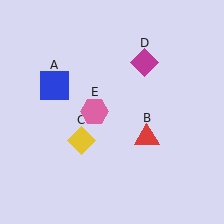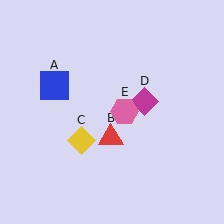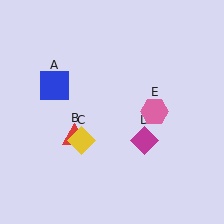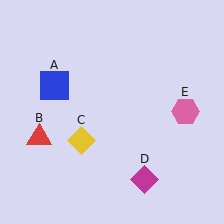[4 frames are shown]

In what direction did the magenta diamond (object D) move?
The magenta diamond (object D) moved down.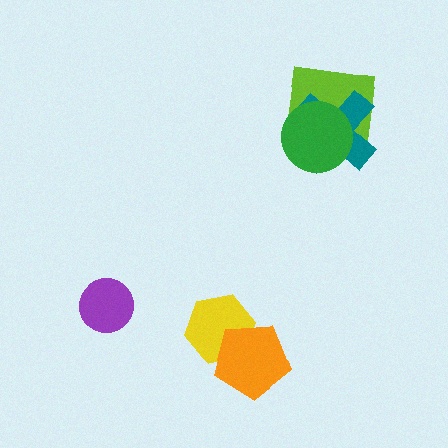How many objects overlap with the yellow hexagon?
1 object overlaps with the yellow hexagon.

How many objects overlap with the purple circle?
0 objects overlap with the purple circle.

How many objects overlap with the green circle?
2 objects overlap with the green circle.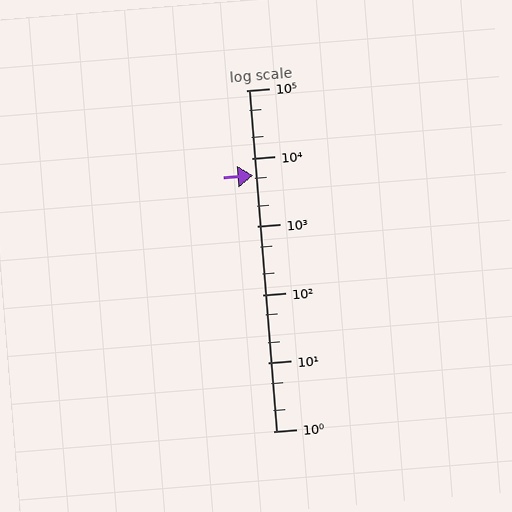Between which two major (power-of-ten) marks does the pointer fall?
The pointer is between 1000 and 10000.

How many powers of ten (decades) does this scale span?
The scale spans 5 decades, from 1 to 100000.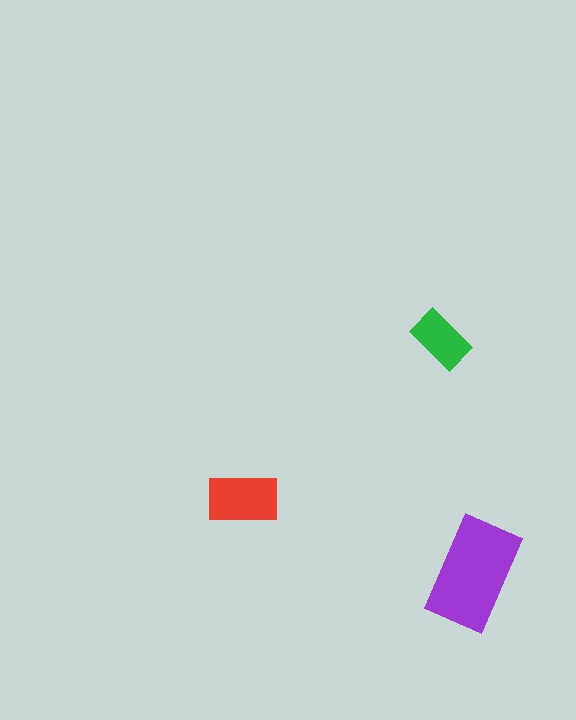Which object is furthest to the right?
The purple rectangle is rightmost.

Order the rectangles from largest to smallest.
the purple one, the red one, the green one.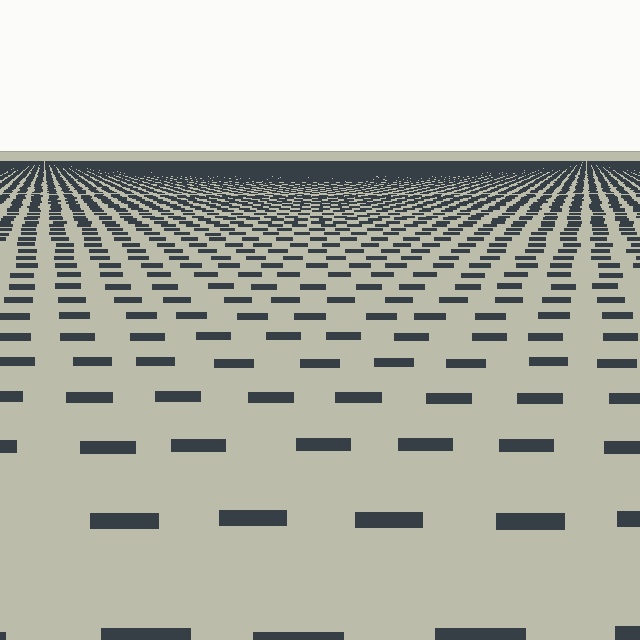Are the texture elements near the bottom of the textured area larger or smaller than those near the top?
Larger. Near the bottom, elements are closer to the viewer and appear at a bigger on-screen size.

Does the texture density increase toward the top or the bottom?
Density increases toward the top.